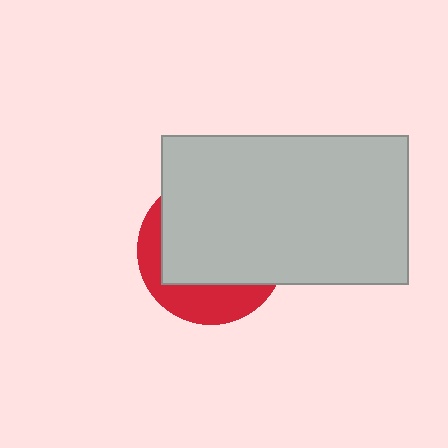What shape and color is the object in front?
The object in front is a light gray rectangle.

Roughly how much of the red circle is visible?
A small part of it is visible (roughly 31%).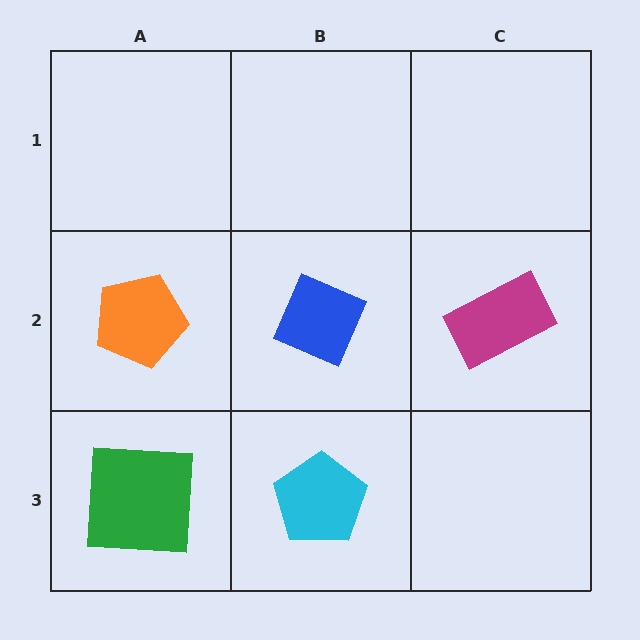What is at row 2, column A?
An orange pentagon.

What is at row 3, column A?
A green square.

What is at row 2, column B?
A blue diamond.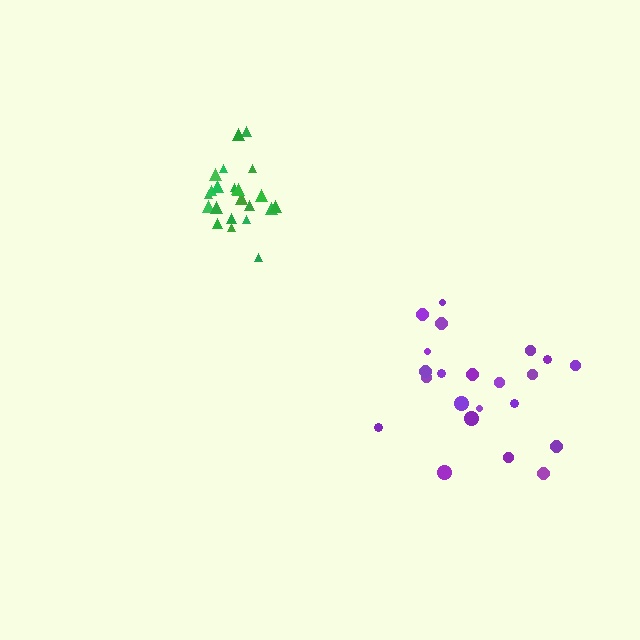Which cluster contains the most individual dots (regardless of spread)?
Green (23).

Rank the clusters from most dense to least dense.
green, purple.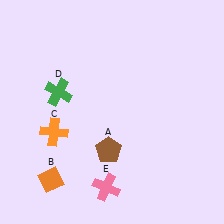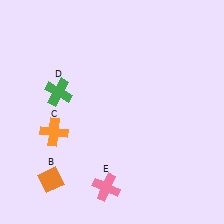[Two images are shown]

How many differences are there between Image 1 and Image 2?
There is 1 difference between the two images.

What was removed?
The brown pentagon (A) was removed in Image 2.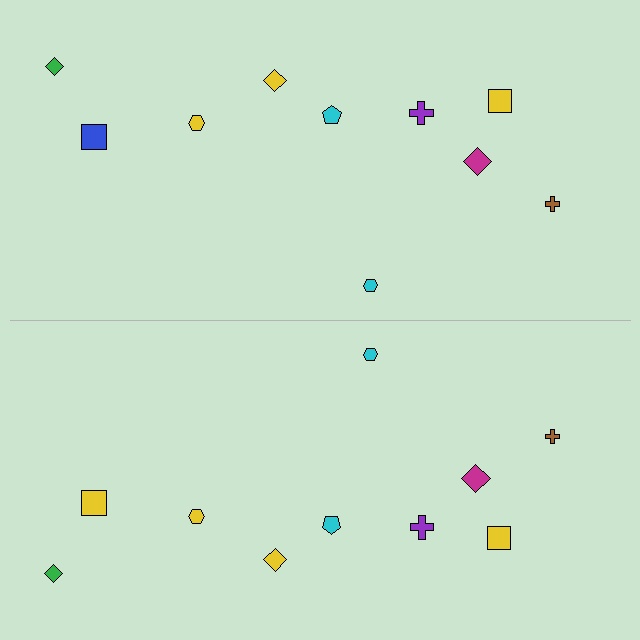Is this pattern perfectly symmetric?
No, the pattern is not perfectly symmetric. The yellow square on the bottom side breaks the symmetry — its mirror counterpart is blue.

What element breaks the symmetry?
The yellow square on the bottom side breaks the symmetry — its mirror counterpart is blue.